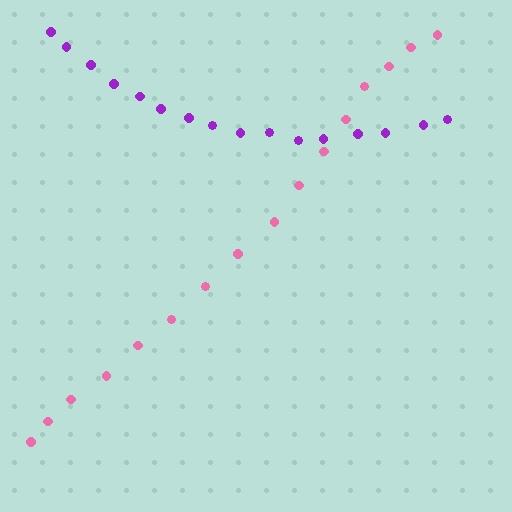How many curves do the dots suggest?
There are 2 distinct paths.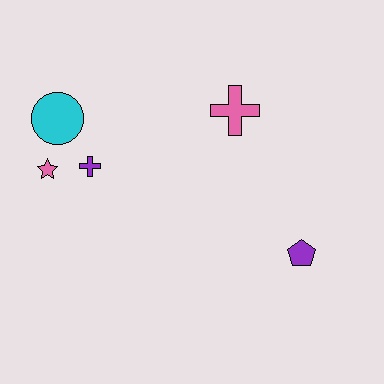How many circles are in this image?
There is 1 circle.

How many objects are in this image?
There are 5 objects.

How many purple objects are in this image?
There are 2 purple objects.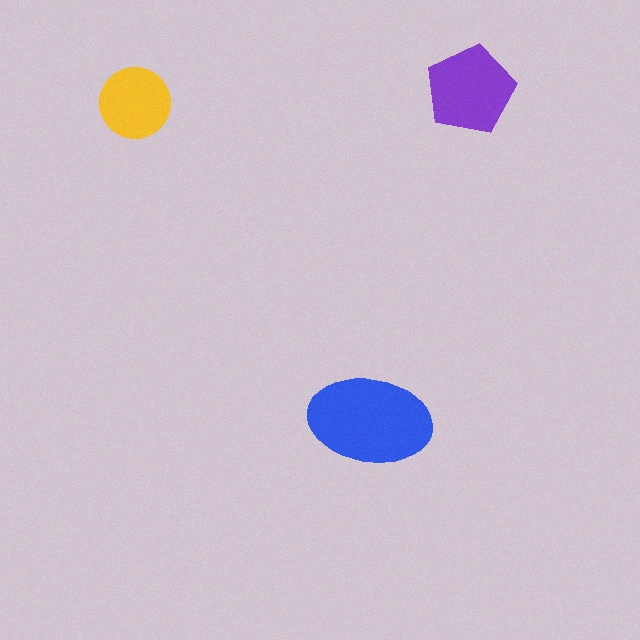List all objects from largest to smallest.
The blue ellipse, the purple pentagon, the yellow circle.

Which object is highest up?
The purple pentagon is topmost.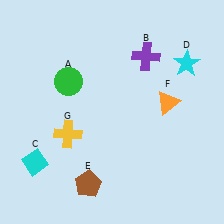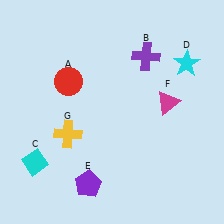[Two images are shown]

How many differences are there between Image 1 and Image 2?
There are 3 differences between the two images.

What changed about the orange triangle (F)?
In Image 1, F is orange. In Image 2, it changed to magenta.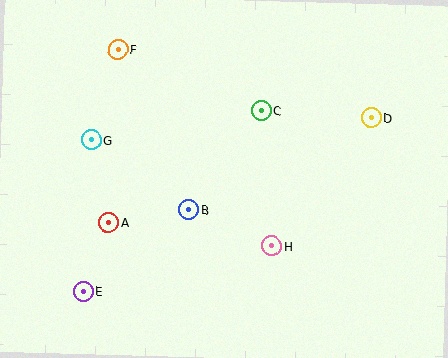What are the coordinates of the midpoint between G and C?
The midpoint between G and C is at (176, 125).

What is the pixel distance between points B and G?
The distance between B and G is 120 pixels.